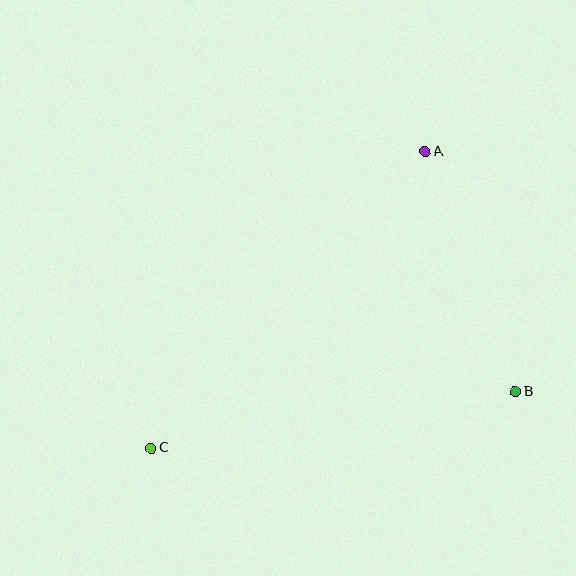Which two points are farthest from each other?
Points A and C are farthest from each other.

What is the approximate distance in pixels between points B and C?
The distance between B and C is approximately 368 pixels.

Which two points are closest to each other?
Points A and B are closest to each other.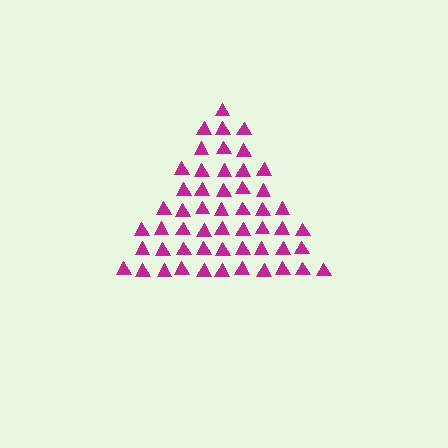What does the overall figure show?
The overall figure shows a triangle.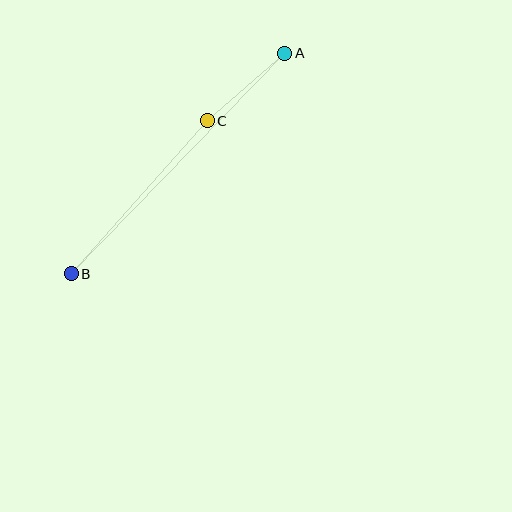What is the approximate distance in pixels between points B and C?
The distance between B and C is approximately 205 pixels.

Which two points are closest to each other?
Points A and C are closest to each other.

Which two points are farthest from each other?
Points A and B are farthest from each other.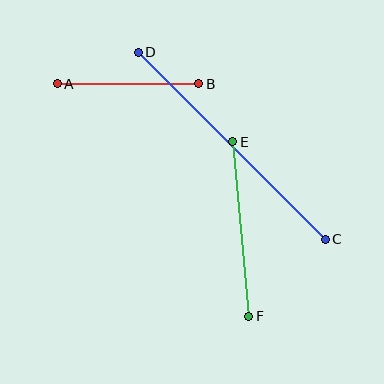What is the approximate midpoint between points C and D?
The midpoint is at approximately (232, 146) pixels.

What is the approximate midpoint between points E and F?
The midpoint is at approximately (241, 229) pixels.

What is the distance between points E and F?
The distance is approximately 175 pixels.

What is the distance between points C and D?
The distance is approximately 264 pixels.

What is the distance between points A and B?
The distance is approximately 142 pixels.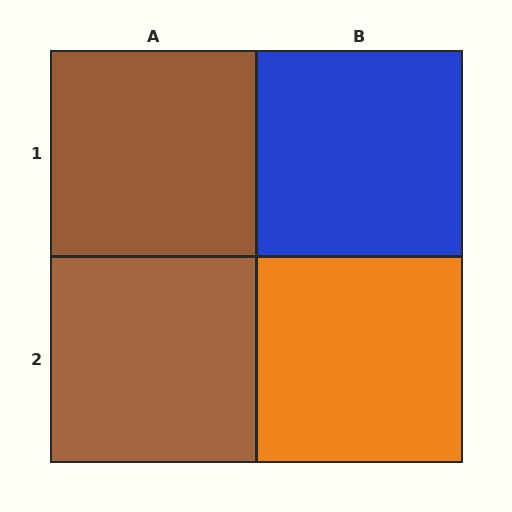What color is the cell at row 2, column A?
Brown.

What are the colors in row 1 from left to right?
Brown, blue.